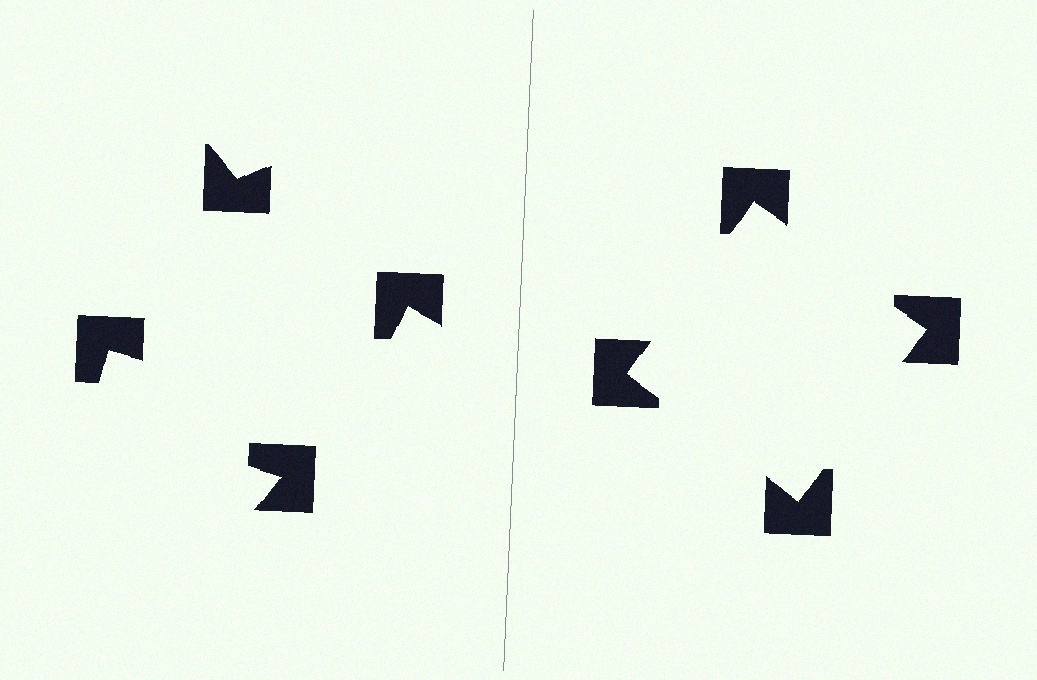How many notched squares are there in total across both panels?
8 — 4 on each side.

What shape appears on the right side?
An illusory square.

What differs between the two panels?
The notched squares are positioned identically on both sides; only the wedge orientations differ. On the right they align to a square; on the left they are misaligned.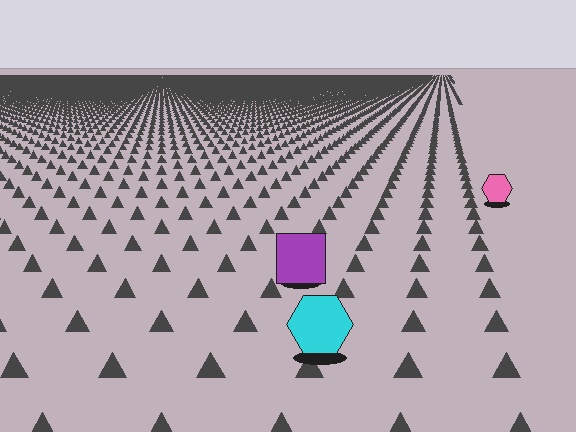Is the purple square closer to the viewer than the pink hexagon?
Yes. The purple square is closer — you can tell from the texture gradient: the ground texture is coarser near it.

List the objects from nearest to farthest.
From nearest to farthest: the cyan hexagon, the purple square, the pink hexagon.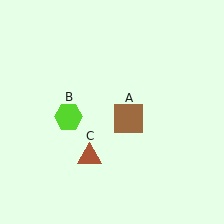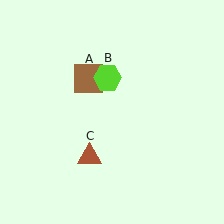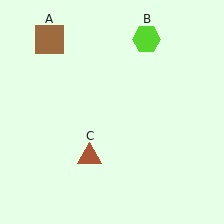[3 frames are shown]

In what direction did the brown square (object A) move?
The brown square (object A) moved up and to the left.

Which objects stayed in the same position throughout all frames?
Brown triangle (object C) remained stationary.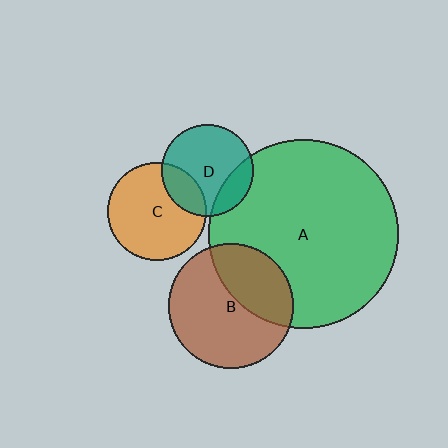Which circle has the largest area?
Circle A (green).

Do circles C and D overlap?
Yes.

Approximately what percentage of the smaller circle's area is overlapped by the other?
Approximately 20%.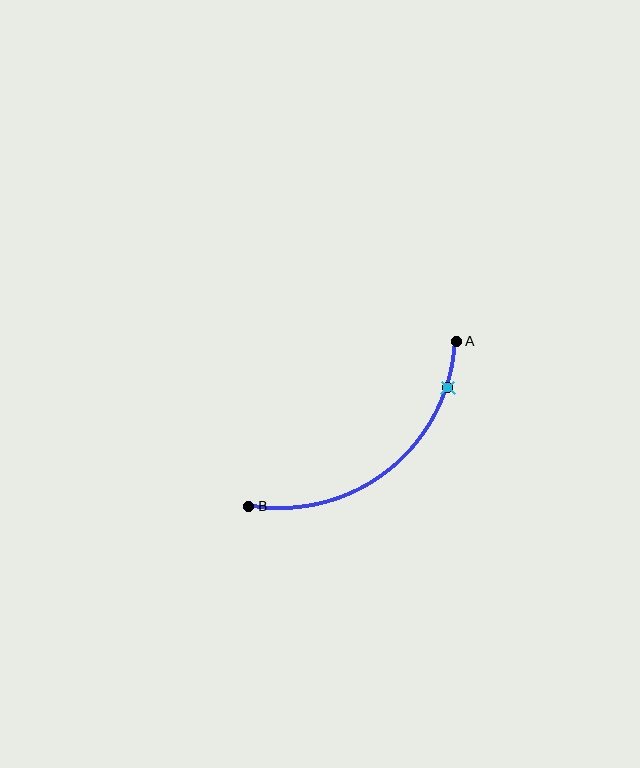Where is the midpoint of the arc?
The arc midpoint is the point on the curve farthest from the straight line joining A and B. It sits below and to the right of that line.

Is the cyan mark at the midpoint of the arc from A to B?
No. The cyan mark lies on the arc but is closer to endpoint A. The arc midpoint would be at the point on the curve equidistant along the arc from both A and B.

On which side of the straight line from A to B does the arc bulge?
The arc bulges below and to the right of the straight line connecting A and B.